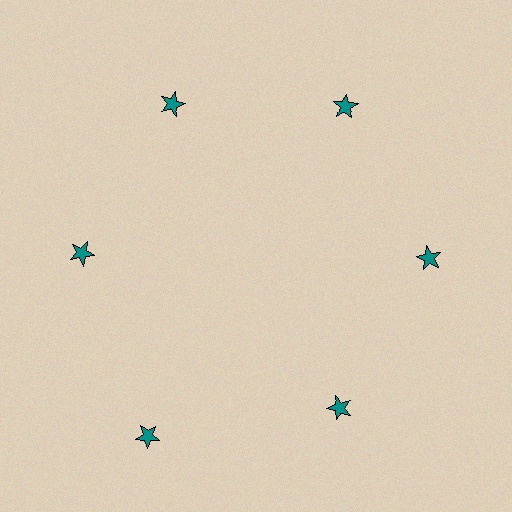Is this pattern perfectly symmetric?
No. The 6 teal stars are arranged in a ring, but one element near the 7 o'clock position is pushed outward from the center, breaking the 6-fold rotational symmetry.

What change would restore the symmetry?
The symmetry would be restored by moving it inward, back onto the ring so that all 6 stars sit at equal angles and equal distance from the center.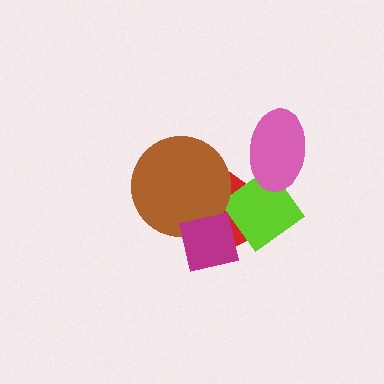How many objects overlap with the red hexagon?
3 objects overlap with the red hexagon.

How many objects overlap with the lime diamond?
3 objects overlap with the lime diamond.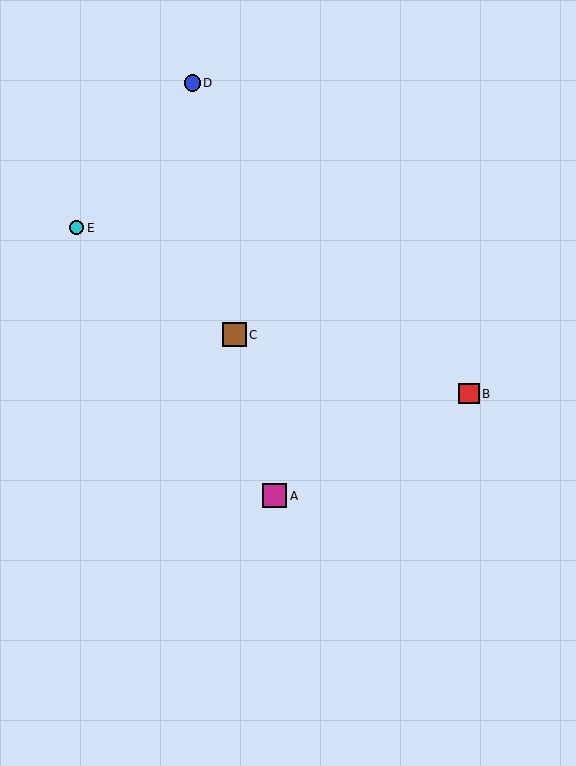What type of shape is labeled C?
Shape C is a brown square.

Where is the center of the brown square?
The center of the brown square is at (234, 335).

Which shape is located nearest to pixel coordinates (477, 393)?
The red square (labeled B) at (469, 394) is nearest to that location.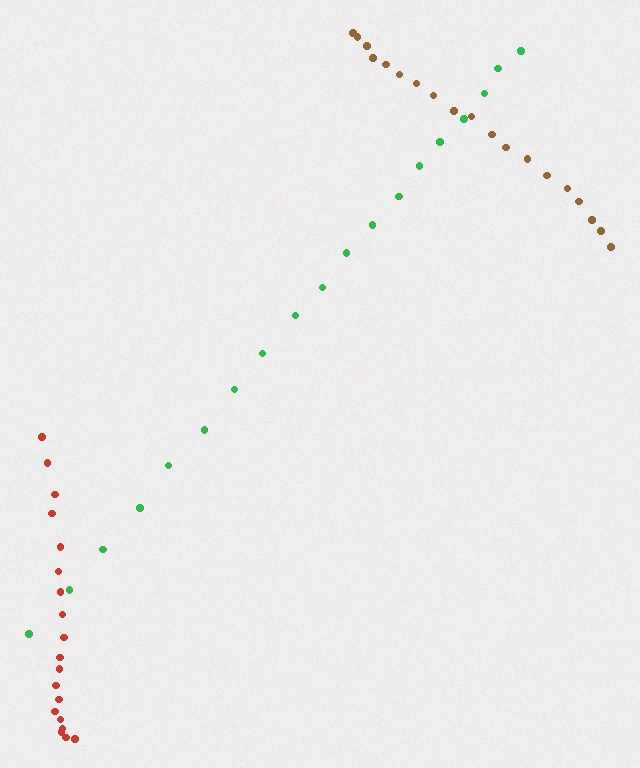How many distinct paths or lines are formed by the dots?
There are 3 distinct paths.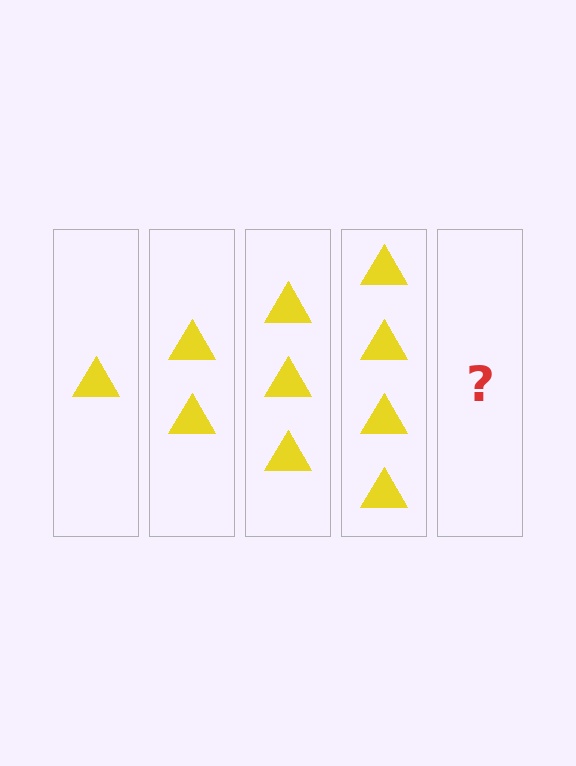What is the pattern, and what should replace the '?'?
The pattern is that each step adds one more triangle. The '?' should be 5 triangles.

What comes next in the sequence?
The next element should be 5 triangles.